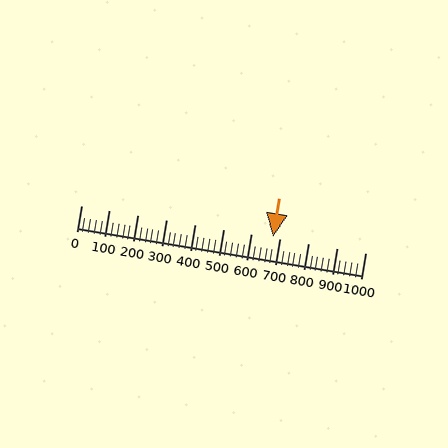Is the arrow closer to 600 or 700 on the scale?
The arrow is closer to 700.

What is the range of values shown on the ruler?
The ruler shows values from 0 to 1000.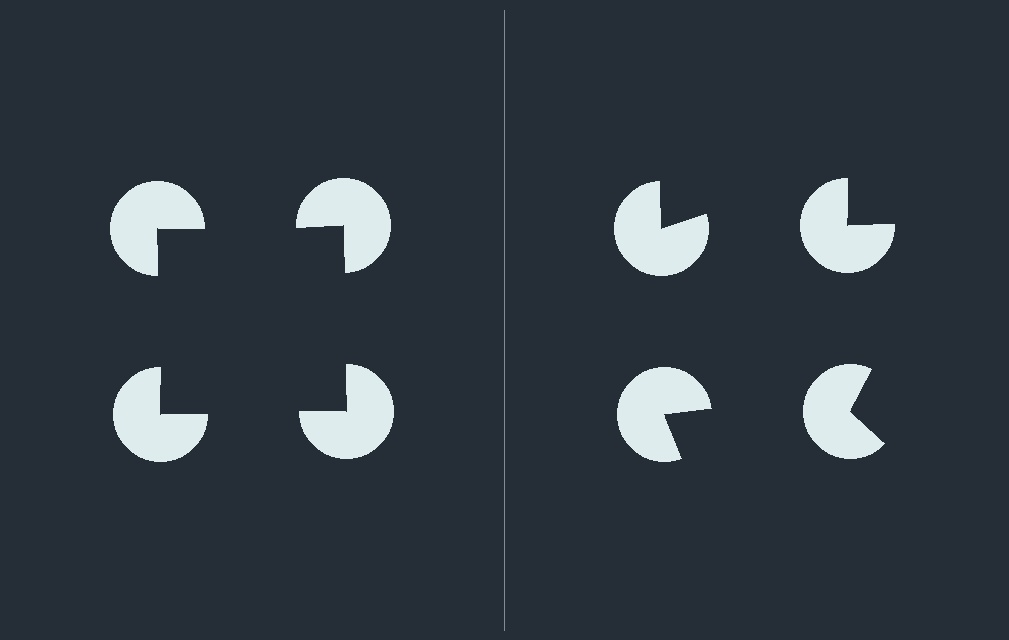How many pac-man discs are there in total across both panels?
8 — 4 on each side.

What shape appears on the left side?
An illusory square.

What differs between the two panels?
The pac-man discs are positioned identically on both sides; only the wedge orientations differ. On the left they align to a square; on the right they are misaligned.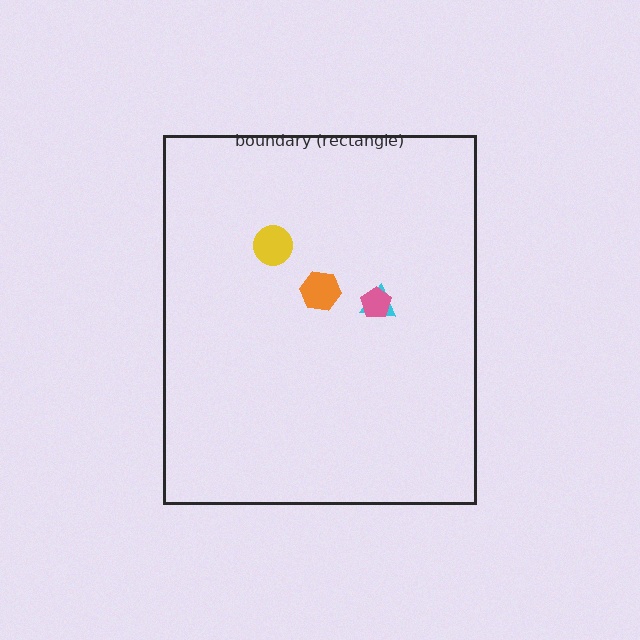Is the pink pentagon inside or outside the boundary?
Inside.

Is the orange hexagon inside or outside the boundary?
Inside.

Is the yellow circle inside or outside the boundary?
Inside.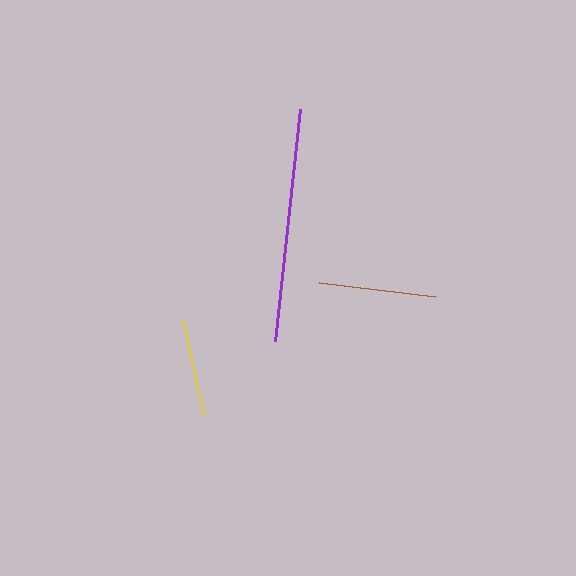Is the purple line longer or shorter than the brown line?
The purple line is longer than the brown line.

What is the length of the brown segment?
The brown segment is approximately 117 pixels long.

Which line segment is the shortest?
The yellow line is the shortest at approximately 98 pixels.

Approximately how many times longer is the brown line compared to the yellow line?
The brown line is approximately 1.2 times the length of the yellow line.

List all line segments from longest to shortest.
From longest to shortest: purple, brown, yellow.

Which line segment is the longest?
The purple line is the longest at approximately 233 pixels.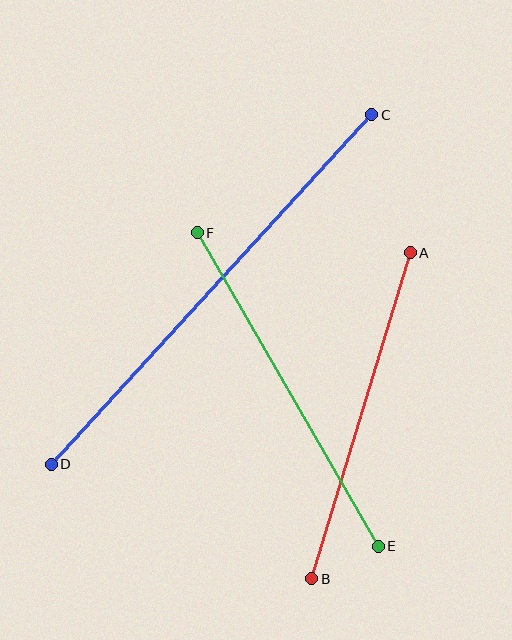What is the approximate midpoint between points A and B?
The midpoint is at approximately (361, 416) pixels.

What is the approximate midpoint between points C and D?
The midpoint is at approximately (212, 290) pixels.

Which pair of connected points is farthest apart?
Points C and D are farthest apart.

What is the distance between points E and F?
The distance is approximately 362 pixels.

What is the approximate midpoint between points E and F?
The midpoint is at approximately (288, 389) pixels.